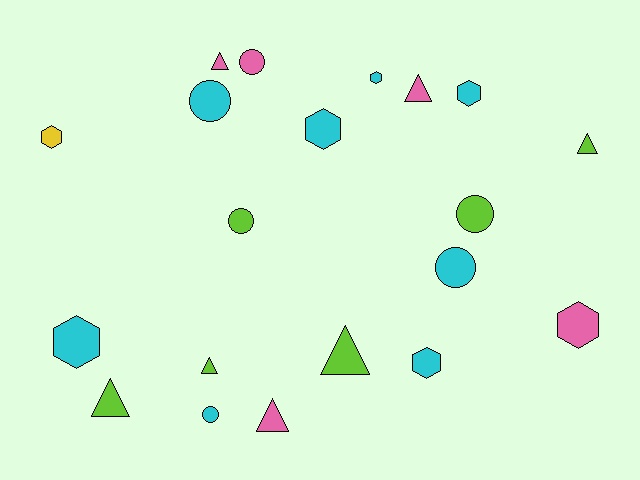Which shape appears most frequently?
Triangle, with 7 objects.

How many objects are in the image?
There are 20 objects.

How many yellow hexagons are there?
There is 1 yellow hexagon.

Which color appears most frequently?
Cyan, with 8 objects.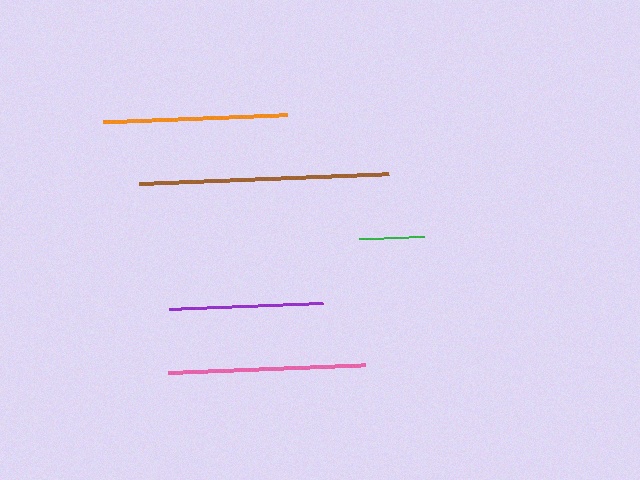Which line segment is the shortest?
The green line is the shortest at approximately 65 pixels.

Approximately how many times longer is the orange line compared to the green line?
The orange line is approximately 2.8 times the length of the green line.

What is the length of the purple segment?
The purple segment is approximately 154 pixels long.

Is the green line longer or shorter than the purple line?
The purple line is longer than the green line.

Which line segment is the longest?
The brown line is the longest at approximately 250 pixels.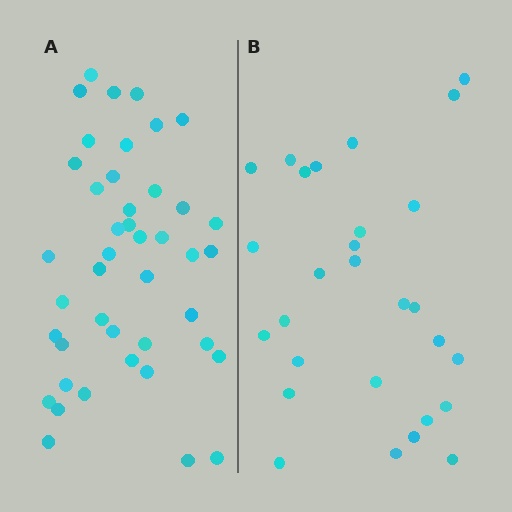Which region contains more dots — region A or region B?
Region A (the left region) has more dots.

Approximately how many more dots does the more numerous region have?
Region A has approximately 15 more dots than region B.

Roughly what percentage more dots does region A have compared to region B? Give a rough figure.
About 55% more.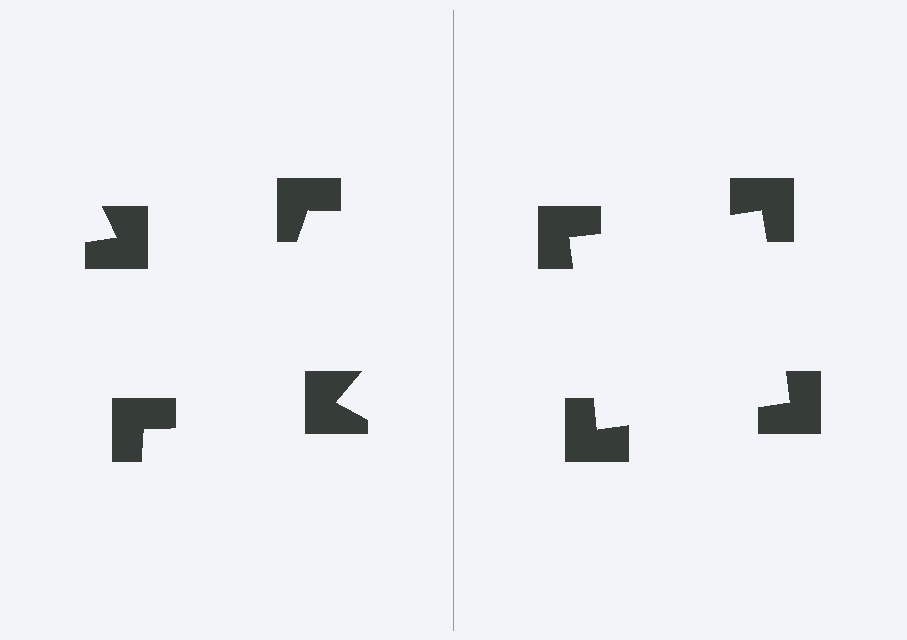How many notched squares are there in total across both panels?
8 — 4 on each side.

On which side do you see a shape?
An illusory square appears on the right side. On the left side the wedge cuts are rotated, so no coherent shape forms.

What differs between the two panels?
The notched squares are positioned identically on both sides; only the wedge orientations differ. On the right they align to a square; on the left they are misaligned.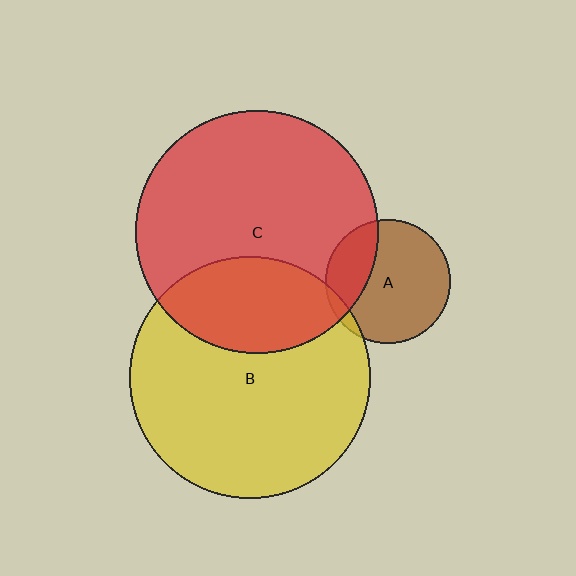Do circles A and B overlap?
Yes.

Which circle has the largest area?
Circle C (red).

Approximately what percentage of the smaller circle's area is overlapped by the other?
Approximately 5%.